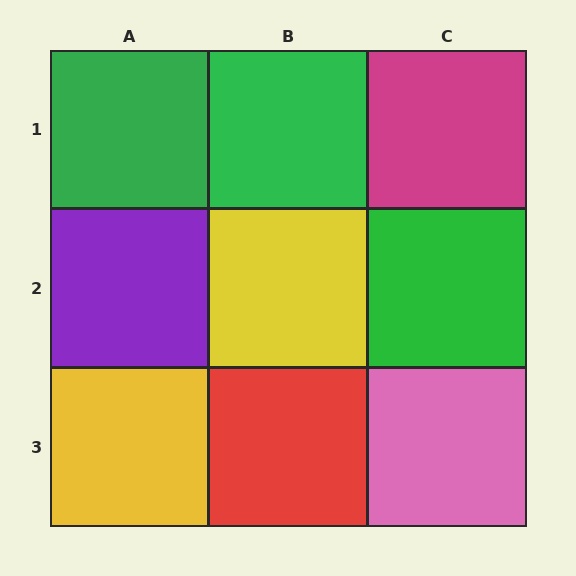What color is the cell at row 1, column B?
Green.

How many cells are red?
1 cell is red.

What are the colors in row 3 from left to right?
Yellow, red, pink.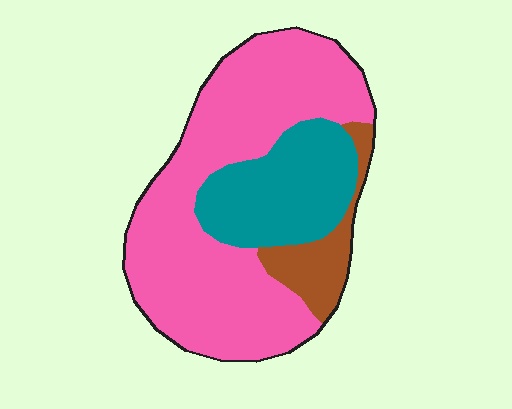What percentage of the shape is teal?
Teal covers around 25% of the shape.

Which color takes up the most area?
Pink, at roughly 65%.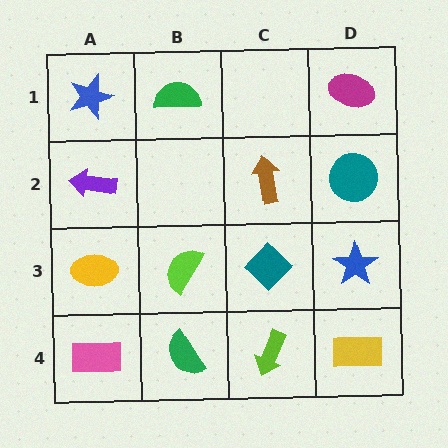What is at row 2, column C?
A brown arrow.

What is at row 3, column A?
A yellow ellipse.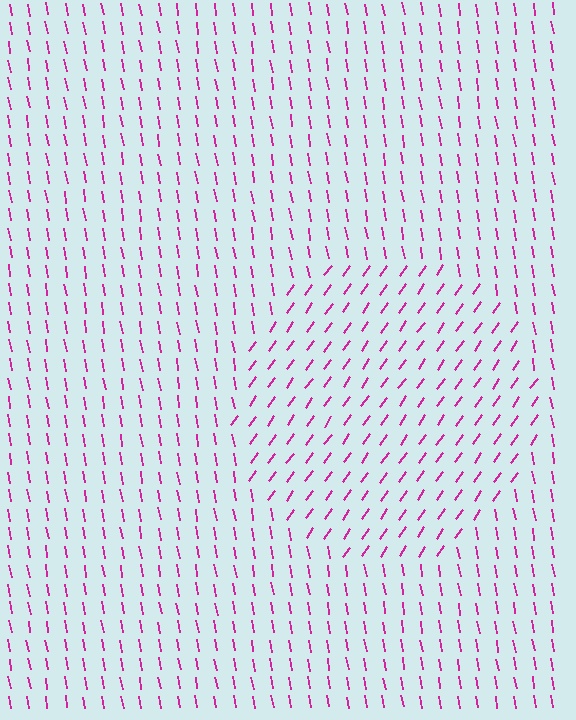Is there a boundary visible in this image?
Yes, there is a texture boundary formed by a change in line orientation.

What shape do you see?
I see a circle.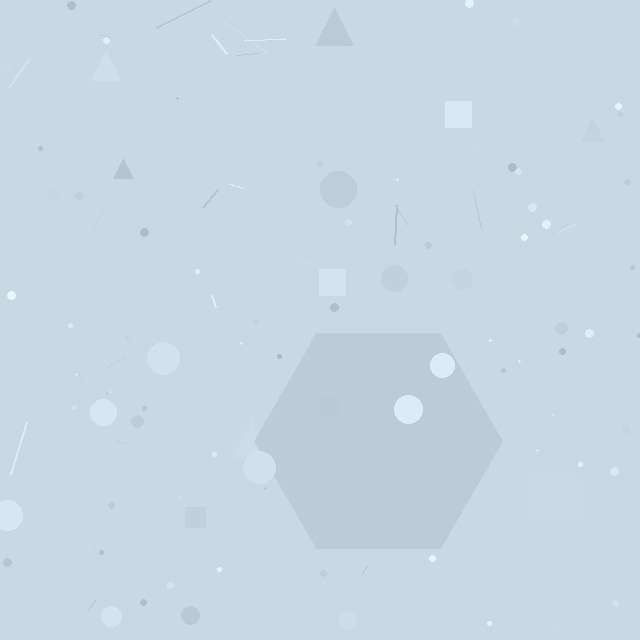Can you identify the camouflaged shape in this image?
The camouflaged shape is a hexagon.